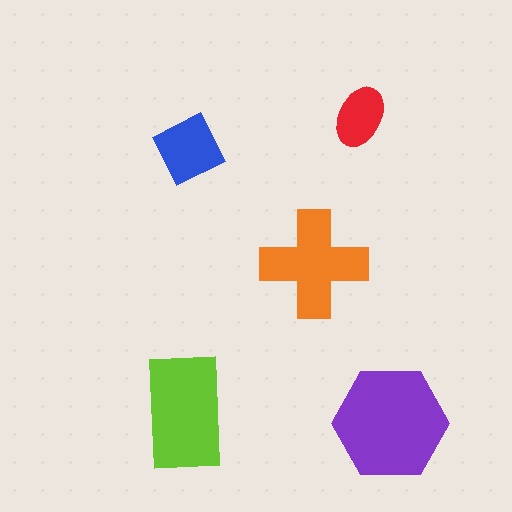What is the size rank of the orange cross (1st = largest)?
3rd.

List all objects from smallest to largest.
The red ellipse, the blue diamond, the orange cross, the lime rectangle, the purple hexagon.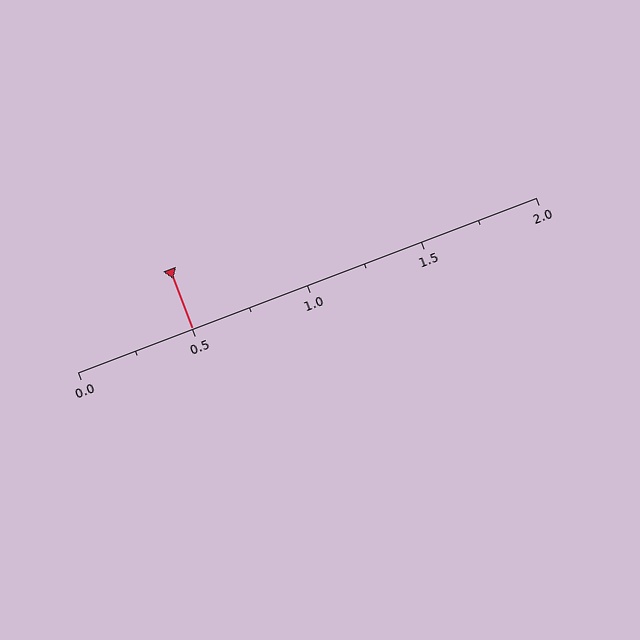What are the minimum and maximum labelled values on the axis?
The axis runs from 0.0 to 2.0.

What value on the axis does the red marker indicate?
The marker indicates approximately 0.5.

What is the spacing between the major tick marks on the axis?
The major ticks are spaced 0.5 apart.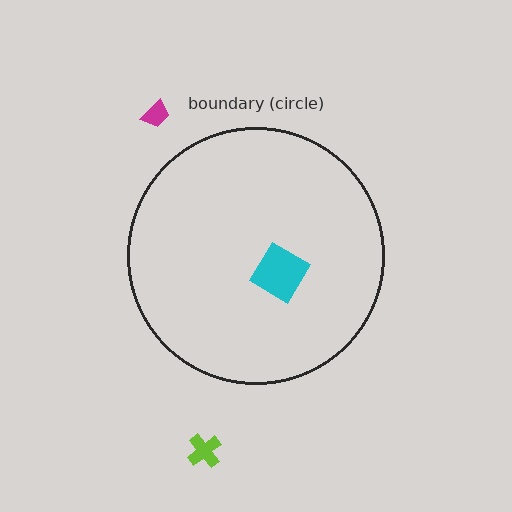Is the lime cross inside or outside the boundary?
Outside.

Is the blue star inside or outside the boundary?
Inside.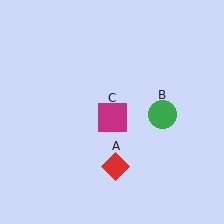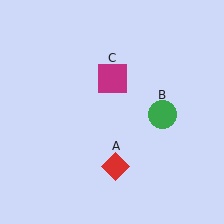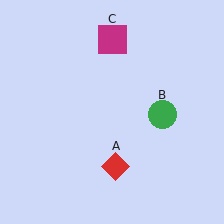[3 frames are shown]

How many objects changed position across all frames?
1 object changed position: magenta square (object C).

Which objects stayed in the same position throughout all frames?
Red diamond (object A) and green circle (object B) remained stationary.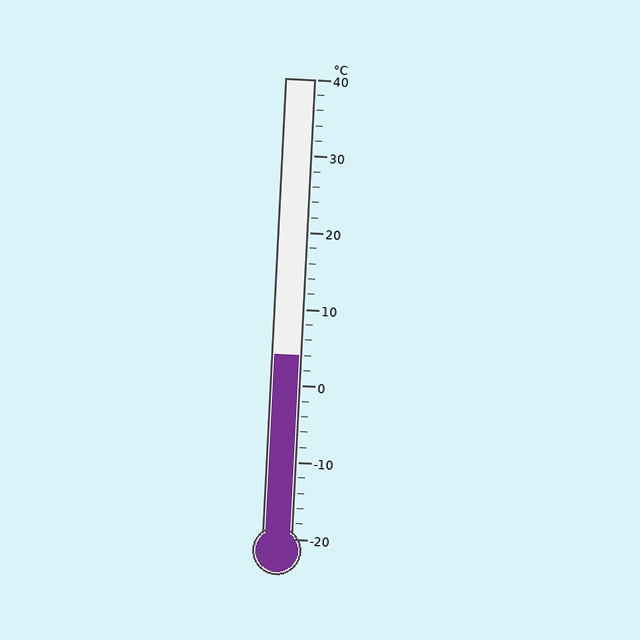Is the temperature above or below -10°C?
The temperature is above -10°C.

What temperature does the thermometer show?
The thermometer shows approximately 4°C.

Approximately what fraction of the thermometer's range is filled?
The thermometer is filled to approximately 40% of its range.